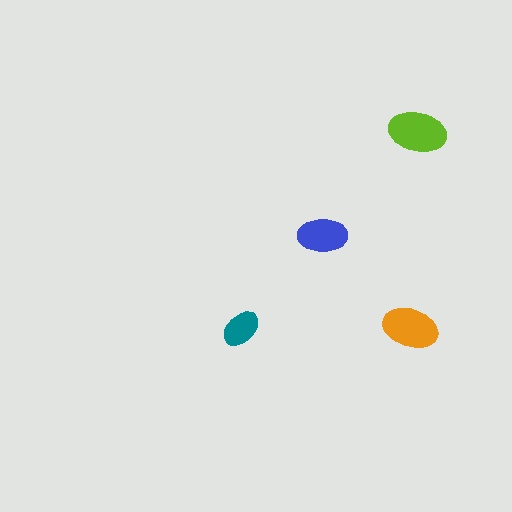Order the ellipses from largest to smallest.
the lime one, the orange one, the blue one, the teal one.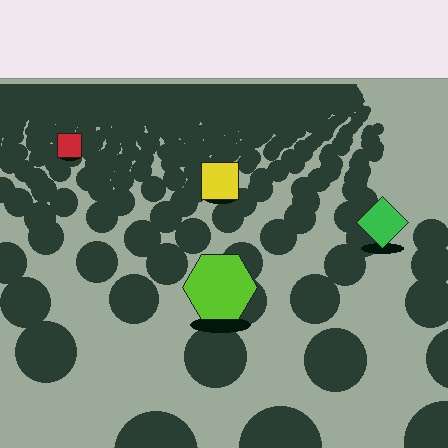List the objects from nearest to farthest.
From nearest to farthest: the lime hexagon, the green diamond, the yellow square, the red square.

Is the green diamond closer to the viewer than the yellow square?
Yes. The green diamond is closer — you can tell from the texture gradient: the ground texture is coarser near it.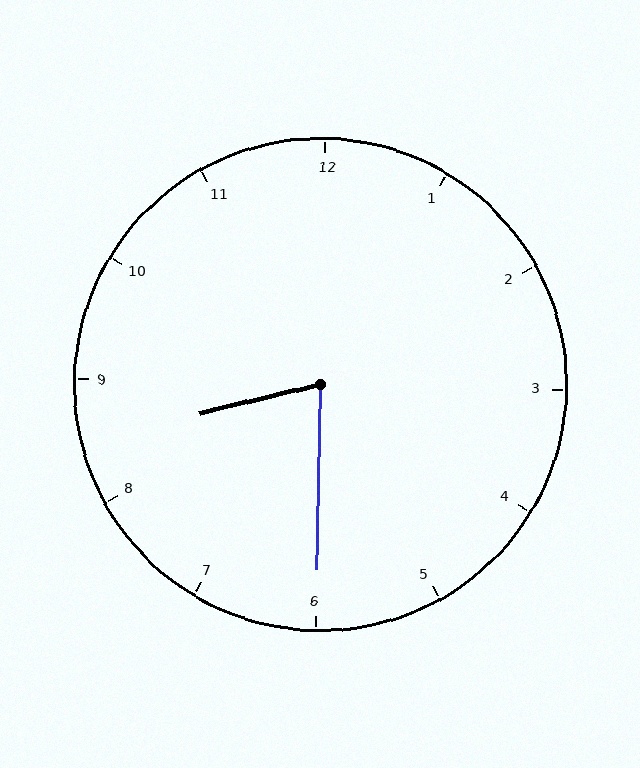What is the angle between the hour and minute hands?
Approximately 75 degrees.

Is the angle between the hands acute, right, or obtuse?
It is acute.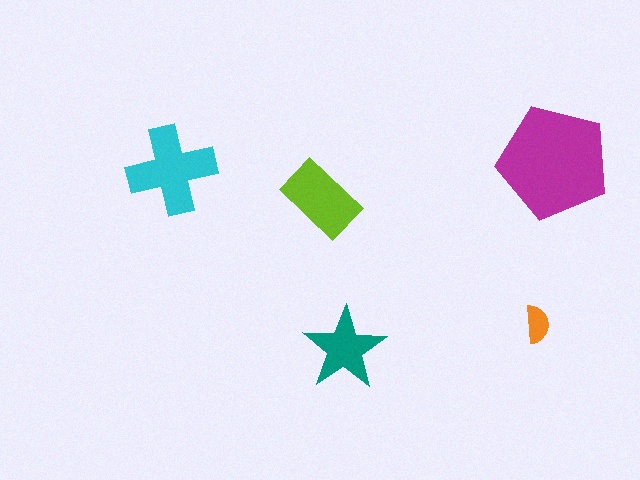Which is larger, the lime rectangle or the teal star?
The lime rectangle.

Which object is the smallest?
The orange semicircle.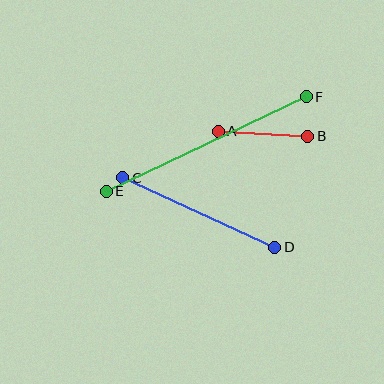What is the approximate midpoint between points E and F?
The midpoint is at approximately (206, 144) pixels.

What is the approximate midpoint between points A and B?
The midpoint is at approximately (263, 134) pixels.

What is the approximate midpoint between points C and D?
The midpoint is at approximately (199, 213) pixels.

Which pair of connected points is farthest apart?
Points E and F are farthest apart.